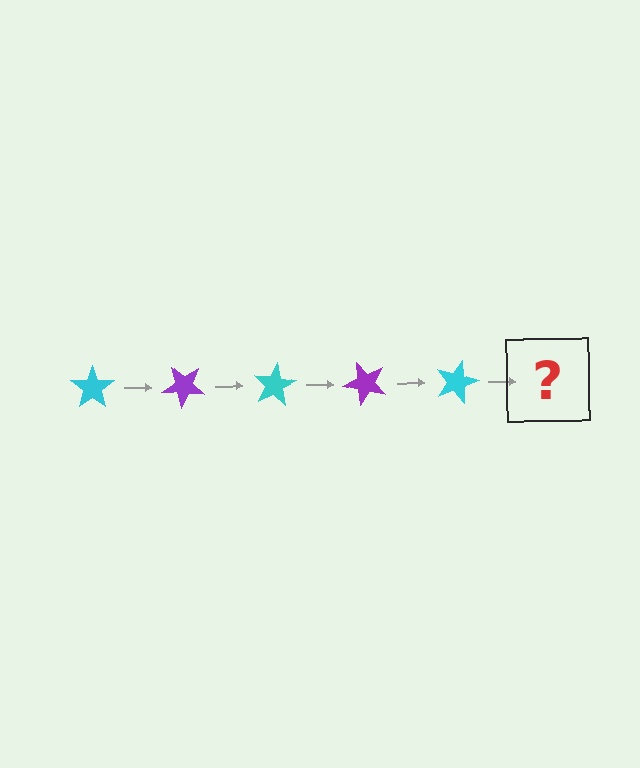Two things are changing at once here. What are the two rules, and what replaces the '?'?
The two rules are that it rotates 40 degrees each step and the color cycles through cyan and purple. The '?' should be a purple star, rotated 200 degrees from the start.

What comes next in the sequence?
The next element should be a purple star, rotated 200 degrees from the start.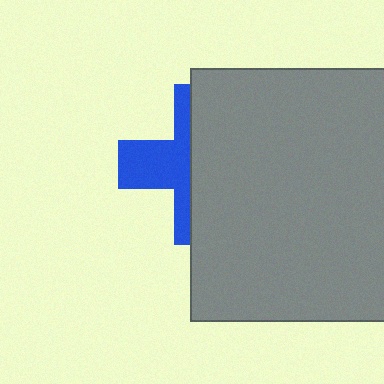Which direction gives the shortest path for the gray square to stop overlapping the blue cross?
Moving right gives the shortest separation.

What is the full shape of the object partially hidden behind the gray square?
The partially hidden object is a blue cross.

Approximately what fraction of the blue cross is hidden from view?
Roughly 60% of the blue cross is hidden behind the gray square.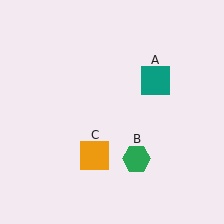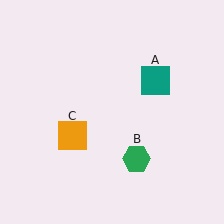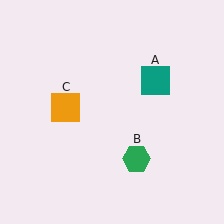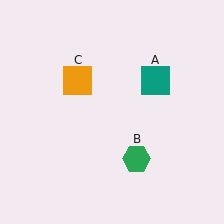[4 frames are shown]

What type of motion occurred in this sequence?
The orange square (object C) rotated clockwise around the center of the scene.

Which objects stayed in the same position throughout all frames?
Teal square (object A) and green hexagon (object B) remained stationary.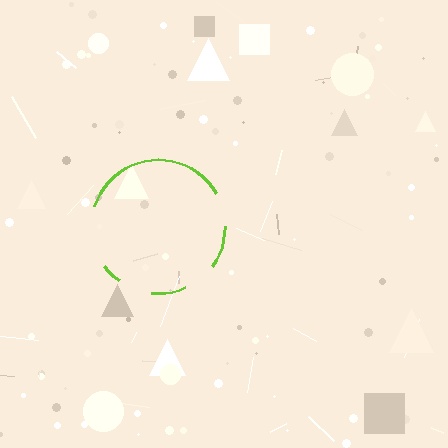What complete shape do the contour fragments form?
The contour fragments form a circle.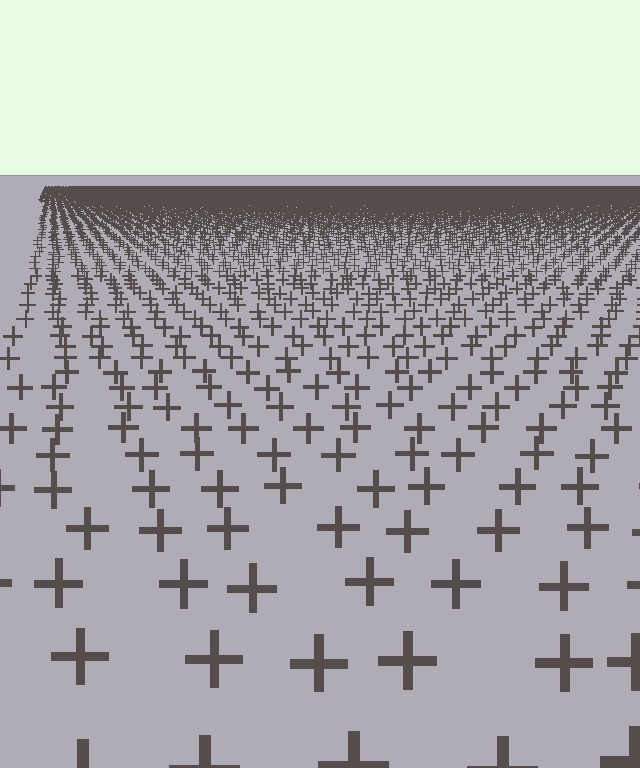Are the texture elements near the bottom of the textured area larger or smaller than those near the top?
Larger. Near the bottom, elements are closer to the viewer and appear at a bigger on-screen size.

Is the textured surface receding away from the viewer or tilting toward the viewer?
The surface is receding away from the viewer. Texture elements get smaller and denser toward the top.